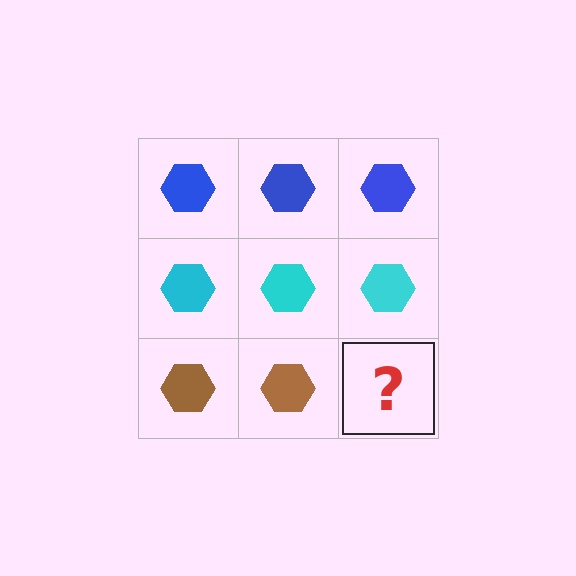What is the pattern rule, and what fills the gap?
The rule is that each row has a consistent color. The gap should be filled with a brown hexagon.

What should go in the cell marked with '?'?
The missing cell should contain a brown hexagon.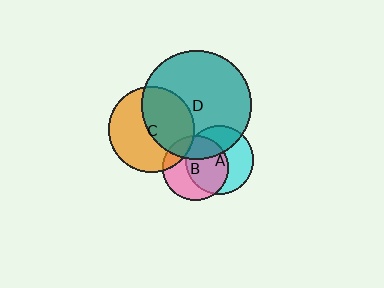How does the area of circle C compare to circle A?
Approximately 1.5 times.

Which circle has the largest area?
Circle D (teal).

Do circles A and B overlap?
Yes.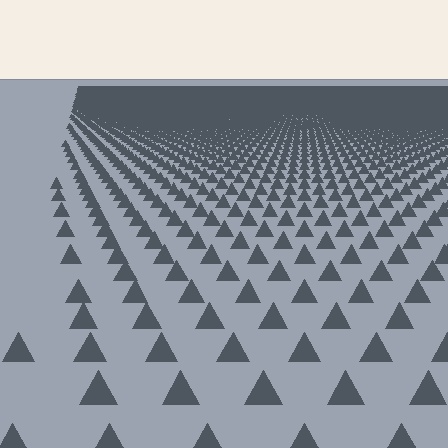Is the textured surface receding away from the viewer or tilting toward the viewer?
The surface is receding away from the viewer. Texture elements get smaller and denser toward the top.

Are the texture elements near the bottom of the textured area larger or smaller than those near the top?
Larger. Near the bottom, elements are closer to the viewer and appear at a bigger on-screen size.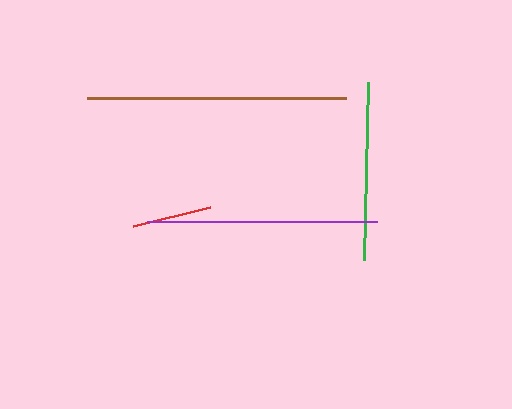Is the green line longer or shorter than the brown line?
The brown line is longer than the green line.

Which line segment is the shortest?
The red line is the shortest at approximately 80 pixels.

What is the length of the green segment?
The green segment is approximately 178 pixels long.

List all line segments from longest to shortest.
From longest to shortest: brown, purple, green, red.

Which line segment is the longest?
The brown line is the longest at approximately 259 pixels.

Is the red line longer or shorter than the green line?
The green line is longer than the red line.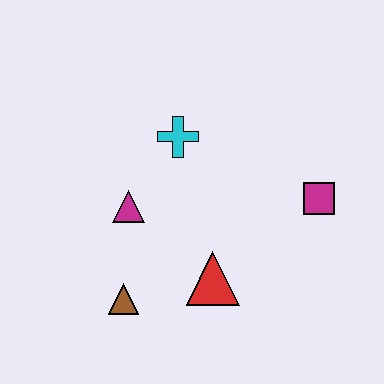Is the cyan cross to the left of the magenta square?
Yes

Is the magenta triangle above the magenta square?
No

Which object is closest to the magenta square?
The red triangle is closest to the magenta square.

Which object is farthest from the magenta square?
The brown triangle is farthest from the magenta square.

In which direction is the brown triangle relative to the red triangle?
The brown triangle is to the left of the red triangle.